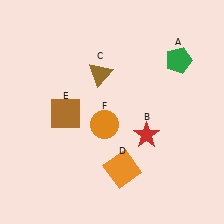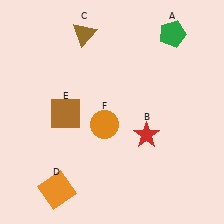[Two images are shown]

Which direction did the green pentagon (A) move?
The green pentagon (A) moved up.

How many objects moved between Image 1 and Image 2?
3 objects moved between the two images.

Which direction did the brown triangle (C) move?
The brown triangle (C) moved up.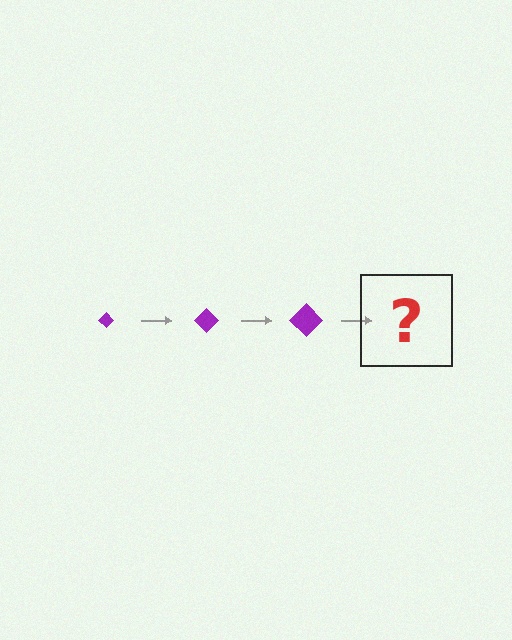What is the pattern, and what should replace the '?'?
The pattern is that the diamond gets progressively larger each step. The '?' should be a purple diamond, larger than the previous one.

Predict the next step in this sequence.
The next step is a purple diamond, larger than the previous one.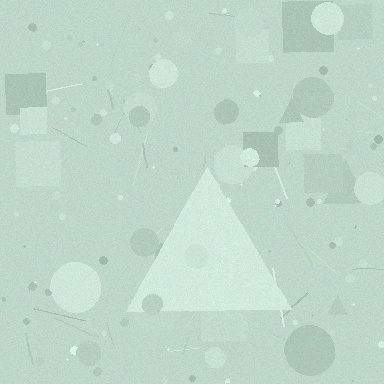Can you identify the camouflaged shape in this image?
The camouflaged shape is a triangle.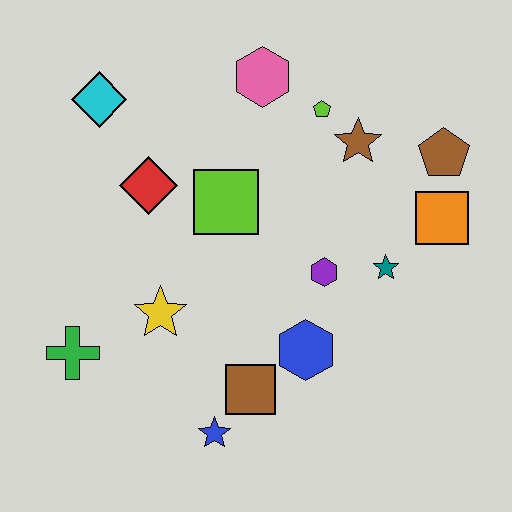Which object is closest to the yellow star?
The green cross is closest to the yellow star.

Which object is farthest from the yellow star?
The brown pentagon is farthest from the yellow star.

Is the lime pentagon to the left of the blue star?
No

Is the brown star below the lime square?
No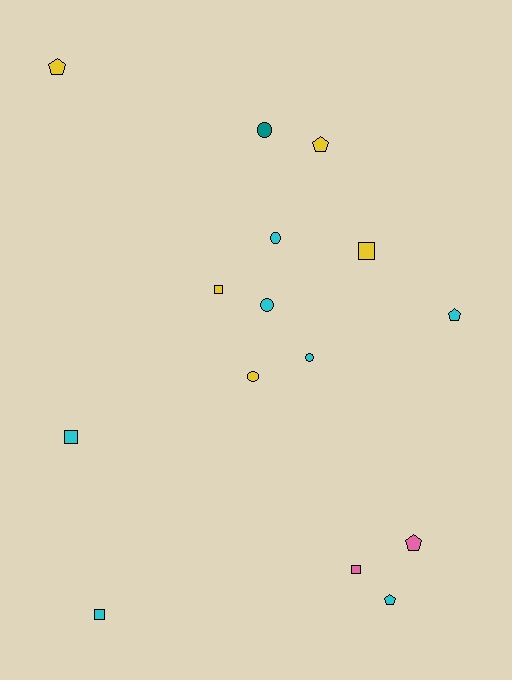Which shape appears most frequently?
Pentagon, with 5 objects.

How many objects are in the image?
There are 15 objects.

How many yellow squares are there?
There are 2 yellow squares.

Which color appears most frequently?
Cyan, with 7 objects.